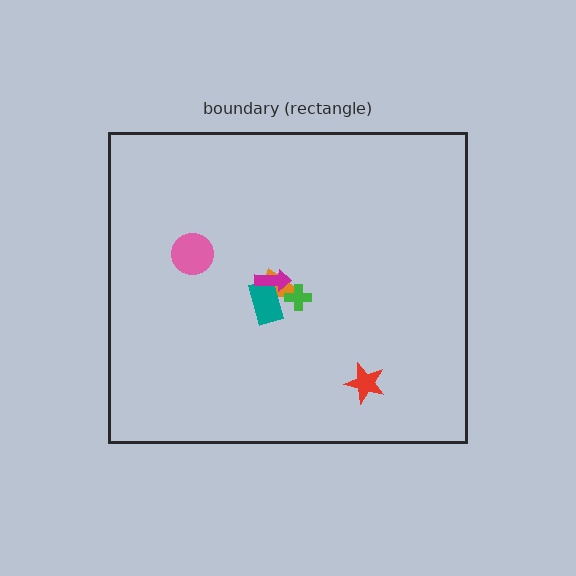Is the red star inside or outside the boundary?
Inside.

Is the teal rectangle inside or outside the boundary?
Inside.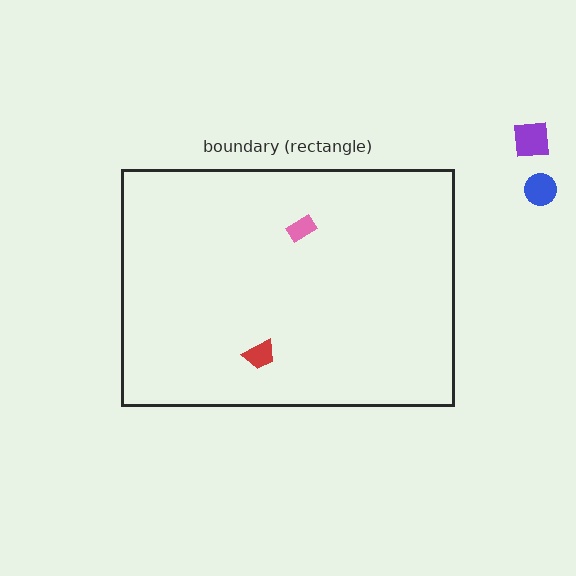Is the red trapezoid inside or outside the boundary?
Inside.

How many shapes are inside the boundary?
2 inside, 2 outside.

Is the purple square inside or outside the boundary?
Outside.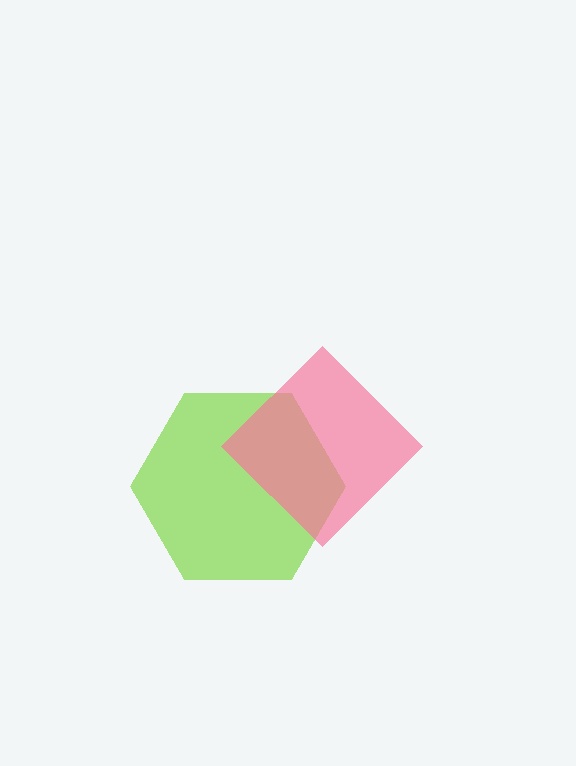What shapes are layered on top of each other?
The layered shapes are: a lime hexagon, a pink diamond.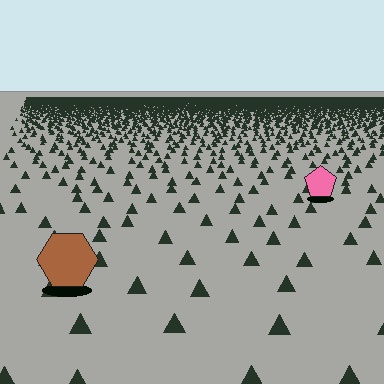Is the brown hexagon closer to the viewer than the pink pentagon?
Yes. The brown hexagon is closer — you can tell from the texture gradient: the ground texture is coarser near it.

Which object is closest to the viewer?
The brown hexagon is closest. The texture marks near it are larger and more spread out.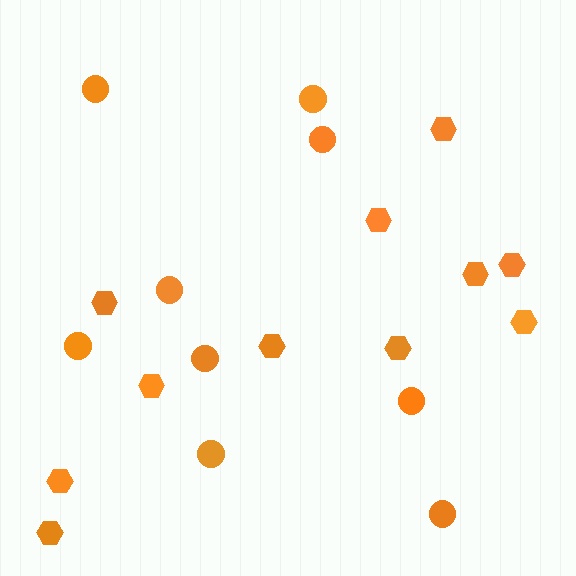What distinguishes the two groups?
There are 2 groups: one group of circles (9) and one group of hexagons (11).